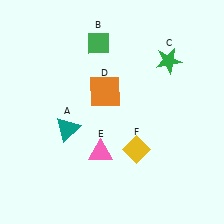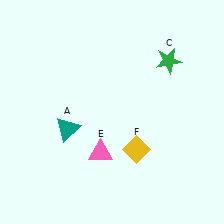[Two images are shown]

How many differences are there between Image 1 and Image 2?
There are 2 differences between the two images.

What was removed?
The green diamond (B), the orange square (D) were removed in Image 2.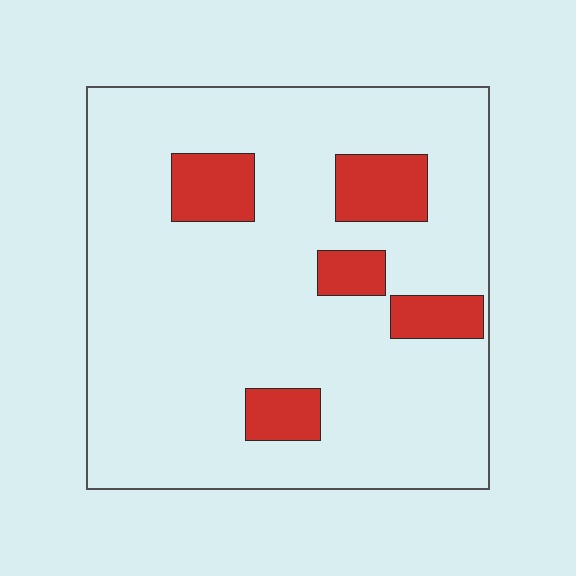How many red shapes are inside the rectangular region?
5.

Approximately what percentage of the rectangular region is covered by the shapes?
Approximately 15%.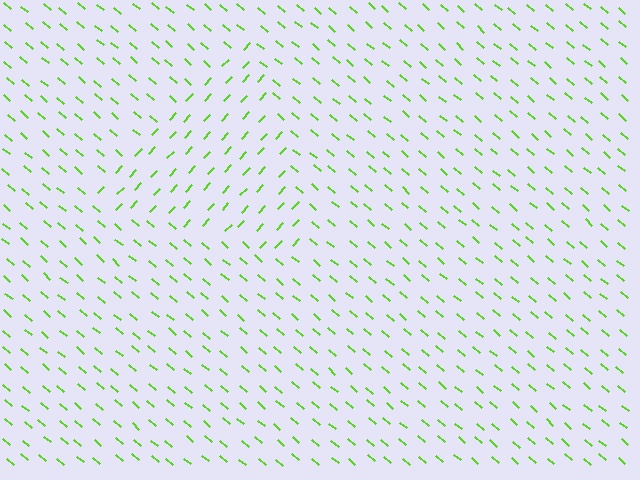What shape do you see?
I see a triangle.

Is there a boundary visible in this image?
Yes, there is a texture boundary formed by a change in line orientation.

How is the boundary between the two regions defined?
The boundary is defined purely by a change in line orientation (approximately 87 degrees difference). All lines are the same color and thickness.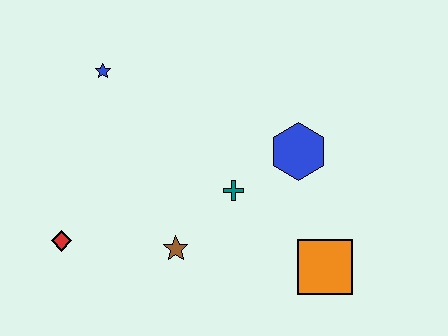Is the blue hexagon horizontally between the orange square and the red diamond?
Yes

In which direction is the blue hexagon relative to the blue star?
The blue hexagon is to the right of the blue star.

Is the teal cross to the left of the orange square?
Yes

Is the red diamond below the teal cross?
Yes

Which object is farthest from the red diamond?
The orange square is farthest from the red diamond.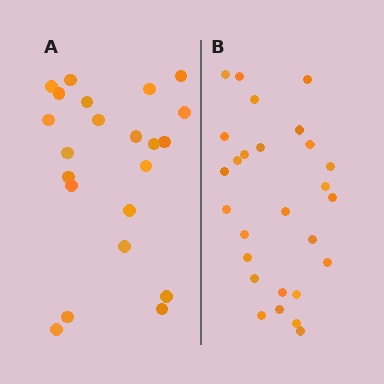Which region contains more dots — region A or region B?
Region B (the right region) has more dots.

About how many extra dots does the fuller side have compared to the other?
Region B has about 5 more dots than region A.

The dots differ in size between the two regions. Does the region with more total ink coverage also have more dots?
No. Region A has more total ink coverage because its dots are larger, but region B actually contains more individual dots. Total area can be misleading — the number of items is what matters here.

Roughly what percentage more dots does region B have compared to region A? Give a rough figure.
About 25% more.